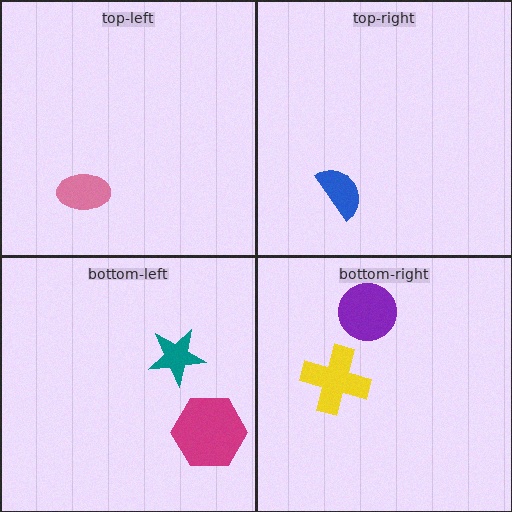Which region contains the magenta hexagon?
The bottom-left region.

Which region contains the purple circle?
The bottom-right region.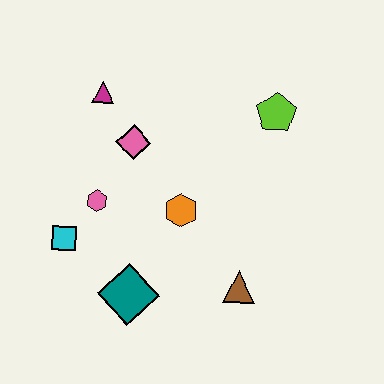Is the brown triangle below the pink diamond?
Yes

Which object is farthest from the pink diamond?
The brown triangle is farthest from the pink diamond.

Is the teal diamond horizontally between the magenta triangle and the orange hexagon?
Yes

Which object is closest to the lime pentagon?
The orange hexagon is closest to the lime pentagon.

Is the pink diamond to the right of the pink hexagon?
Yes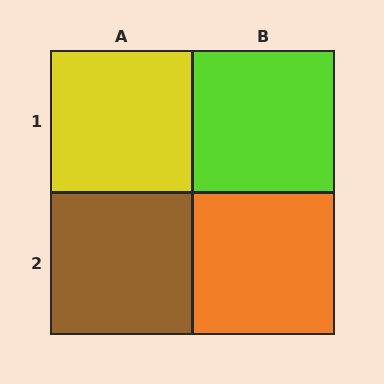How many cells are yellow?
1 cell is yellow.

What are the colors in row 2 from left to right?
Brown, orange.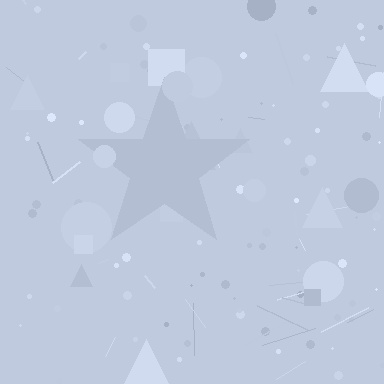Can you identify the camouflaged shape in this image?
The camouflaged shape is a star.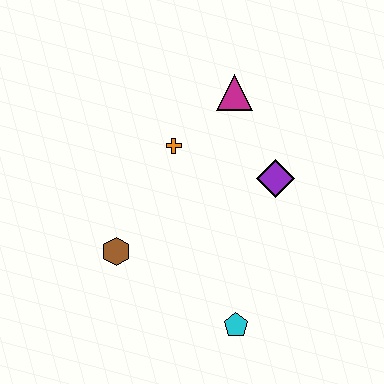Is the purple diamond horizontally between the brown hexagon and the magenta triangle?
No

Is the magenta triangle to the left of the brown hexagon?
No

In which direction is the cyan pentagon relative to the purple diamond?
The cyan pentagon is below the purple diamond.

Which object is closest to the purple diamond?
The magenta triangle is closest to the purple diamond.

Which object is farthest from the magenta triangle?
The cyan pentagon is farthest from the magenta triangle.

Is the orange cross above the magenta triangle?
No